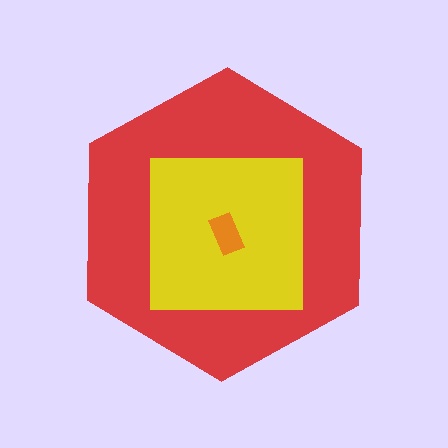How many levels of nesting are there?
3.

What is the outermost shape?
The red hexagon.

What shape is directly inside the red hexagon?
The yellow square.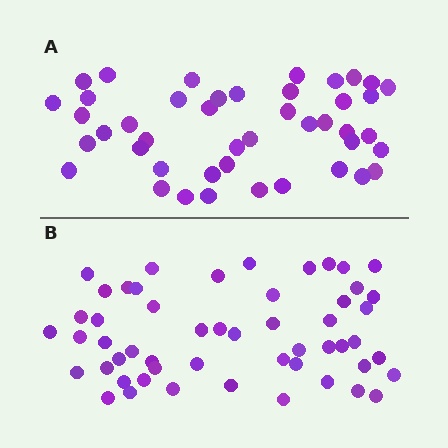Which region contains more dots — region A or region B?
Region B (the bottom region) has more dots.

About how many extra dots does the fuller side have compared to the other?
Region B has roughly 8 or so more dots than region A.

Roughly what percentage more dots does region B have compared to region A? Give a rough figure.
About 20% more.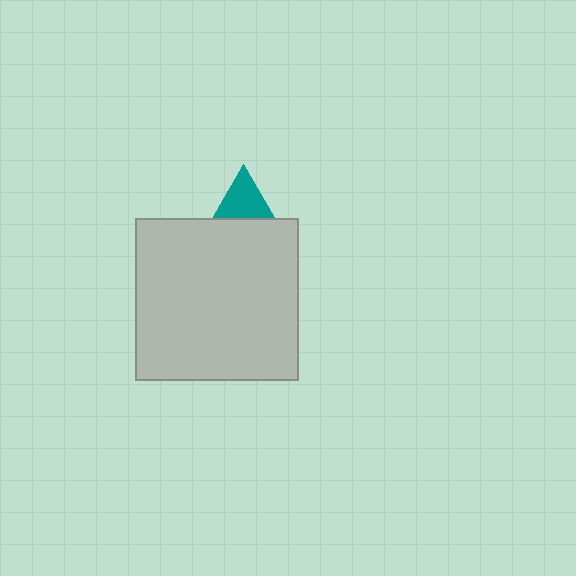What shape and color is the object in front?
The object in front is a light gray square.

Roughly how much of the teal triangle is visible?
A small part of it is visible (roughly 32%).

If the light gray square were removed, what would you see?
You would see the complete teal triangle.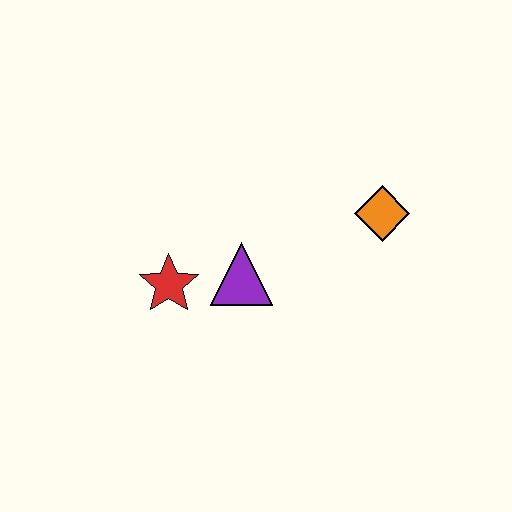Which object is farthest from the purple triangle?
The orange diamond is farthest from the purple triangle.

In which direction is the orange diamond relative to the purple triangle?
The orange diamond is to the right of the purple triangle.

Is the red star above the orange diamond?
No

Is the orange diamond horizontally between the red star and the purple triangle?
No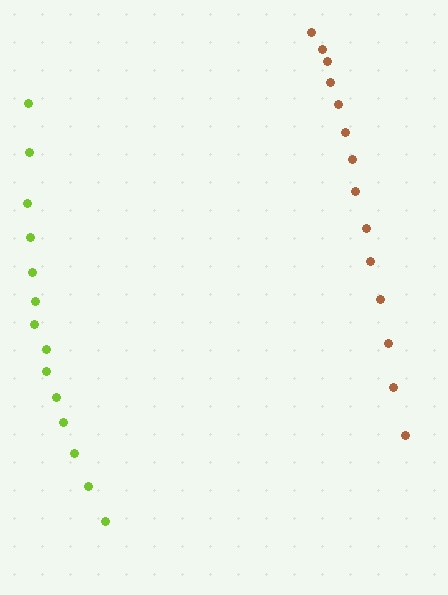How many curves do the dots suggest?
There are 2 distinct paths.